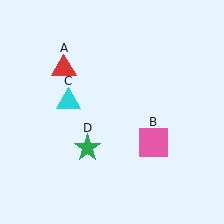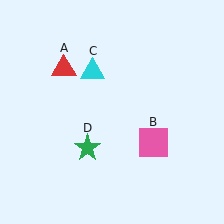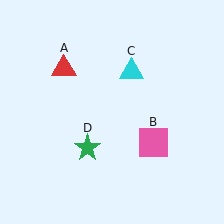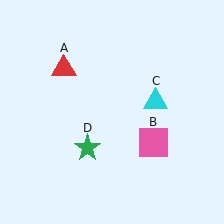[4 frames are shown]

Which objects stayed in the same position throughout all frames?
Red triangle (object A) and pink square (object B) and green star (object D) remained stationary.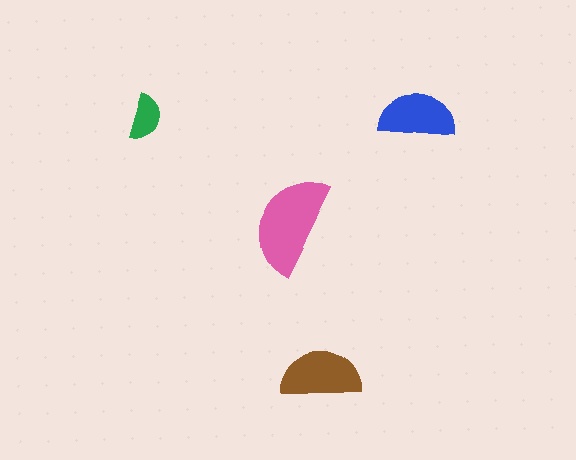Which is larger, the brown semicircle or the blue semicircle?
The brown one.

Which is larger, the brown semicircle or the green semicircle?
The brown one.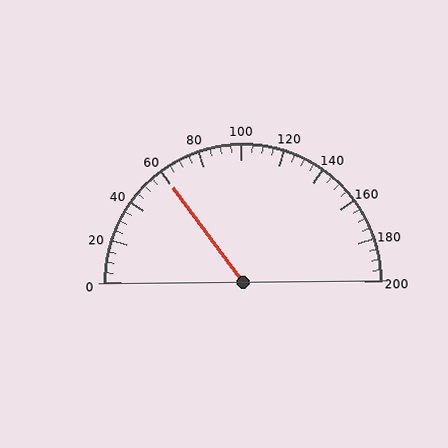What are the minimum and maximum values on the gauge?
The gauge ranges from 0 to 200.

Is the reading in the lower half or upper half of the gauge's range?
The reading is in the lower half of the range (0 to 200).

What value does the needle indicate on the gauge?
The needle indicates approximately 60.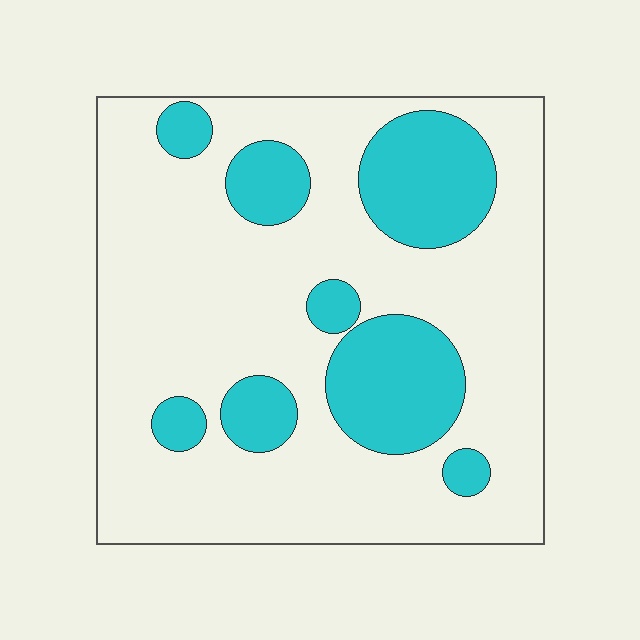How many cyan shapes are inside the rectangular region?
8.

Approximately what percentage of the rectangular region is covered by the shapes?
Approximately 25%.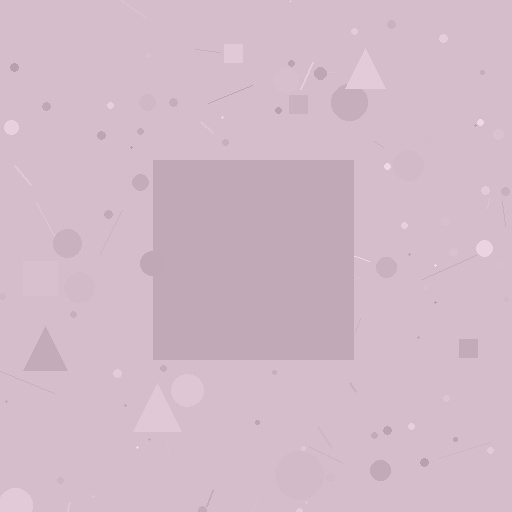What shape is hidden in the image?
A square is hidden in the image.